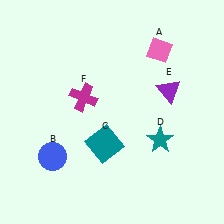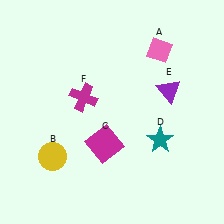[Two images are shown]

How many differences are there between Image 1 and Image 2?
There are 2 differences between the two images.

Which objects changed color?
B changed from blue to yellow. C changed from teal to magenta.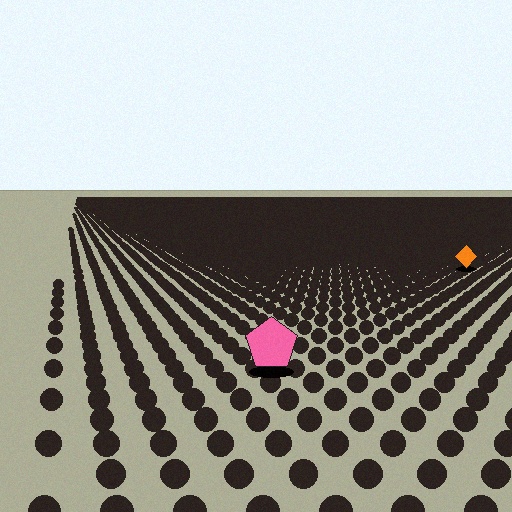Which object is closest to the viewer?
The pink pentagon is closest. The texture marks near it are larger and more spread out.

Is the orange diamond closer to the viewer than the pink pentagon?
No. The pink pentagon is closer — you can tell from the texture gradient: the ground texture is coarser near it.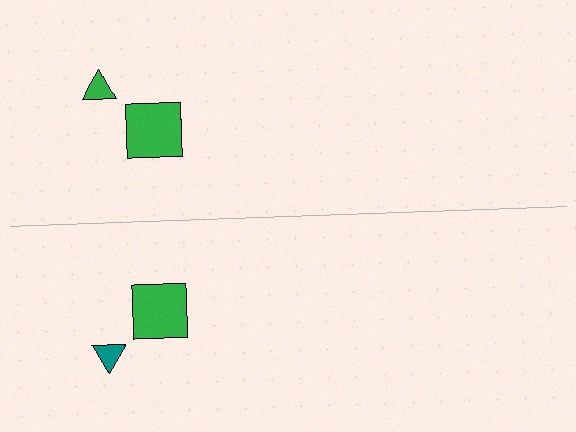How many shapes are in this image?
There are 4 shapes in this image.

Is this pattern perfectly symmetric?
No, the pattern is not perfectly symmetric. The teal triangle on the bottom side breaks the symmetry — its mirror counterpart is green.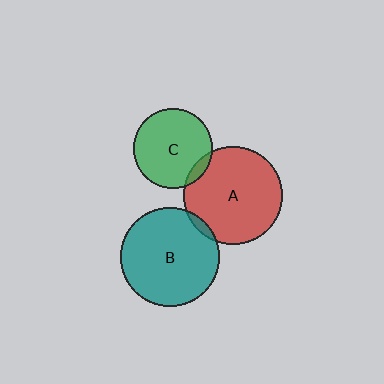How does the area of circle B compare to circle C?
Approximately 1.6 times.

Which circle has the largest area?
Circle B (teal).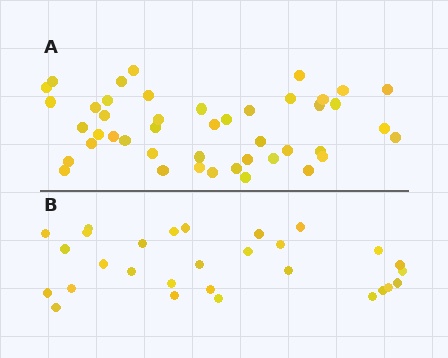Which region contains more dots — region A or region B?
Region A (the top region) has more dots.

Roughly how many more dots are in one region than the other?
Region A has approximately 15 more dots than region B.